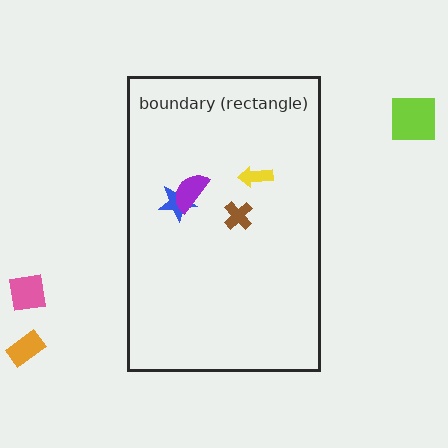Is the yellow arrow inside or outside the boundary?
Inside.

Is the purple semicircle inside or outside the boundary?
Inside.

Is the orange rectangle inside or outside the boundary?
Outside.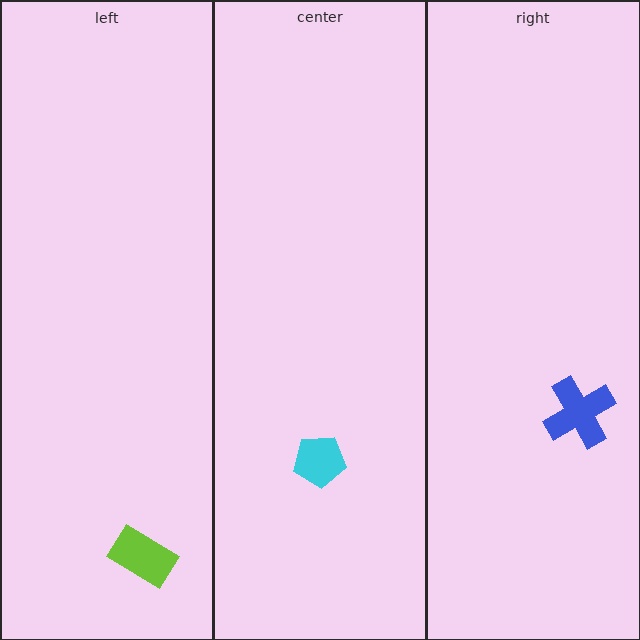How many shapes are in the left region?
1.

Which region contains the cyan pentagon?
The center region.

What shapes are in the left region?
The lime rectangle.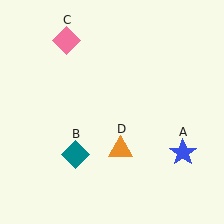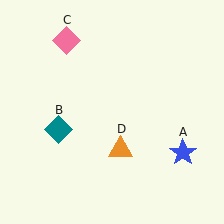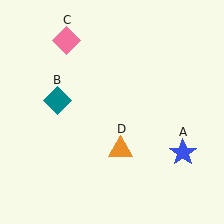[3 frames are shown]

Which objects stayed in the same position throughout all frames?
Blue star (object A) and pink diamond (object C) and orange triangle (object D) remained stationary.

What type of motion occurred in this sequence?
The teal diamond (object B) rotated clockwise around the center of the scene.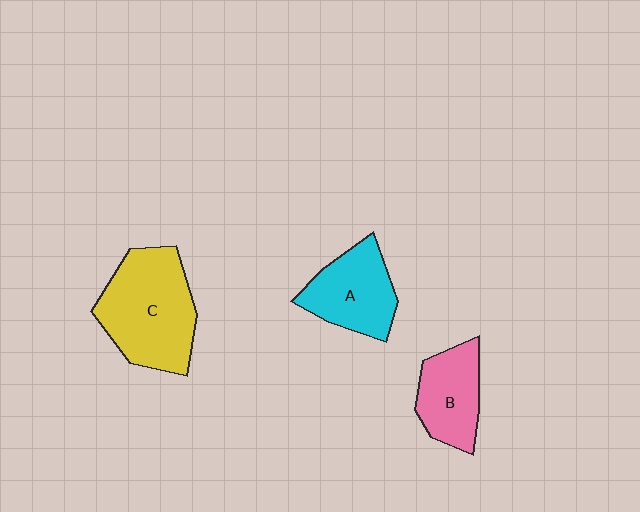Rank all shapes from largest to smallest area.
From largest to smallest: C (yellow), A (cyan), B (pink).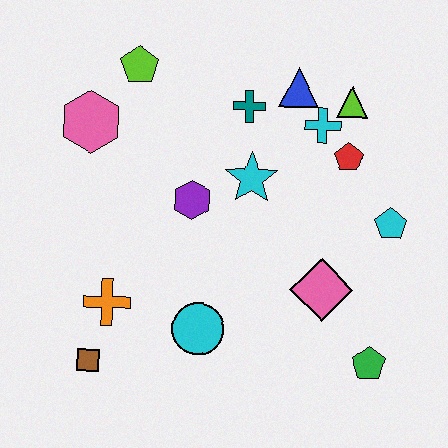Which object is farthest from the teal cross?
The brown square is farthest from the teal cross.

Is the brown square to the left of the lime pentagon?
Yes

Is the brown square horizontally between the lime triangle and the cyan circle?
No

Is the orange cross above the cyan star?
No